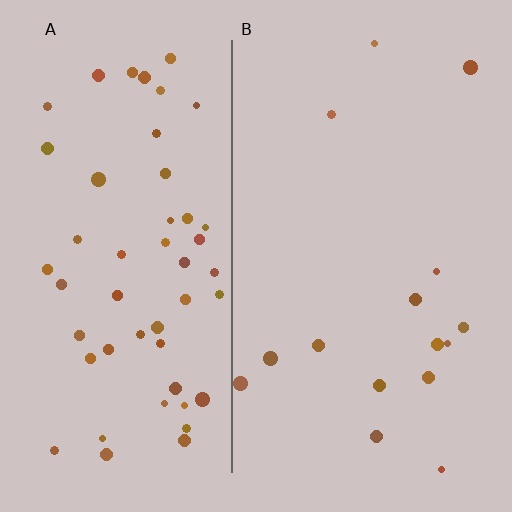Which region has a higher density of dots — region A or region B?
A (the left).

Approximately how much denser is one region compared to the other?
Approximately 3.4× — region A over region B.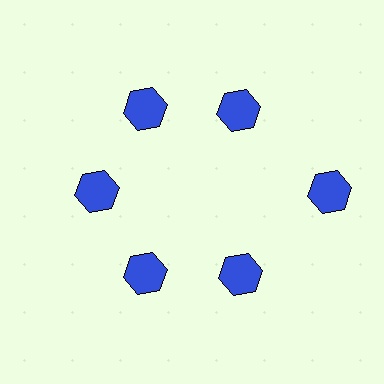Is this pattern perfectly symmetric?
No. The 6 blue hexagons are arranged in a ring, but one element near the 3 o'clock position is pushed outward from the center, breaking the 6-fold rotational symmetry.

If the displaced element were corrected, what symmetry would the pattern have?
It would have 6-fold rotational symmetry — the pattern would map onto itself every 60 degrees.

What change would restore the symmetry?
The symmetry would be restored by moving it inward, back onto the ring so that all 6 hexagons sit at equal angles and equal distance from the center.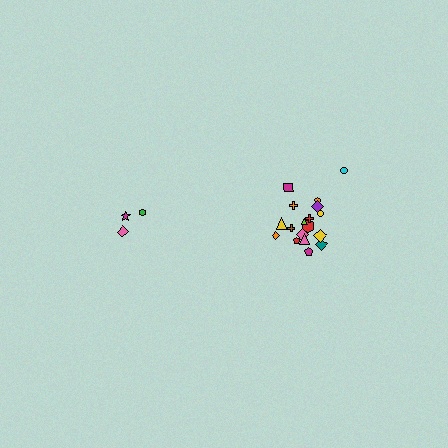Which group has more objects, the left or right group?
The right group.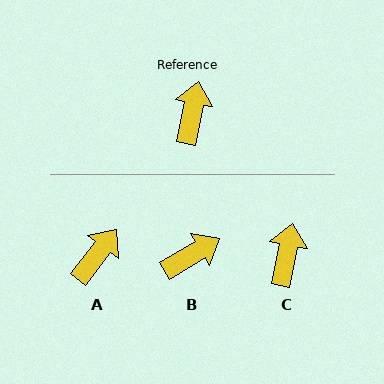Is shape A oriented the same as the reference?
No, it is off by about 26 degrees.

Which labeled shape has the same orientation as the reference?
C.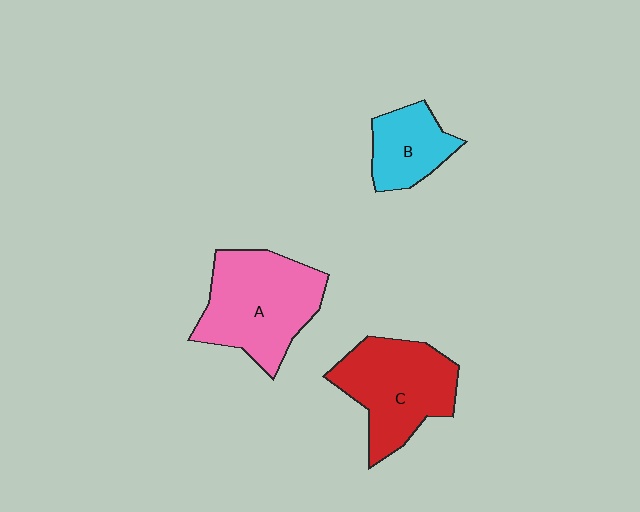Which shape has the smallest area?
Shape B (cyan).